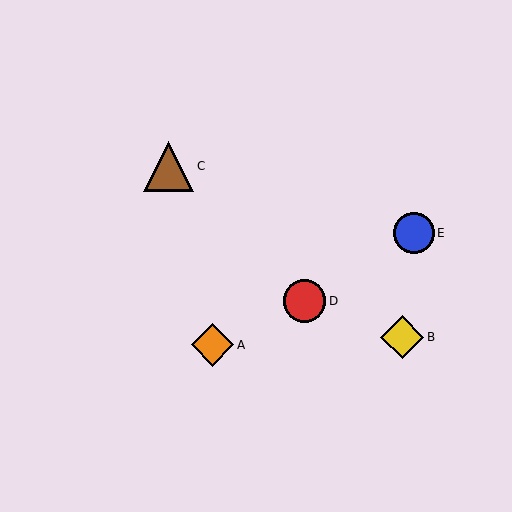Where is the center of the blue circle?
The center of the blue circle is at (414, 233).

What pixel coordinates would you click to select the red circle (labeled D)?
Click at (304, 301) to select the red circle D.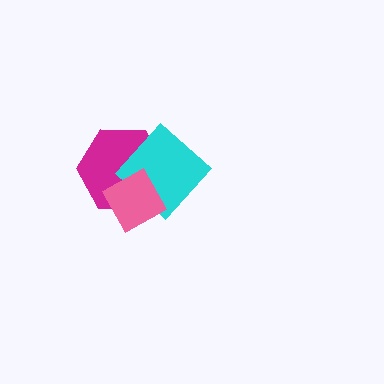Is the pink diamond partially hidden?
No, no other shape covers it.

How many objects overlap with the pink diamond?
2 objects overlap with the pink diamond.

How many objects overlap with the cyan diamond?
2 objects overlap with the cyan diamond.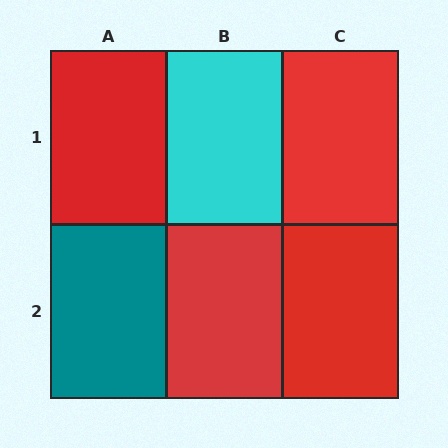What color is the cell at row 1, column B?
Cyan.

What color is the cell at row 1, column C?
Red.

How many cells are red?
4 cells are red.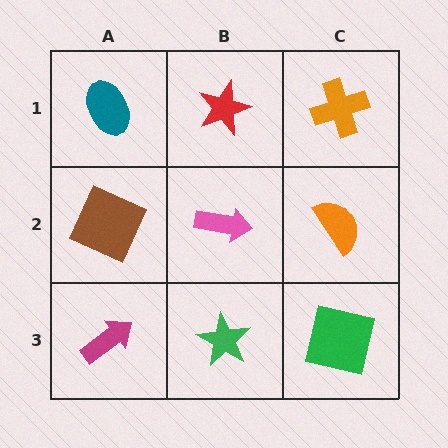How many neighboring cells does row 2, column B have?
4.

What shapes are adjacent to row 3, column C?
An orange semicircle (row 2, column C), a green star (row 3, column B).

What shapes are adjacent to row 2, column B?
A red star (row 1, column B), a green star (row 3, column B), a brown square (row 2, column A), an orange semicircle (row 2, column C).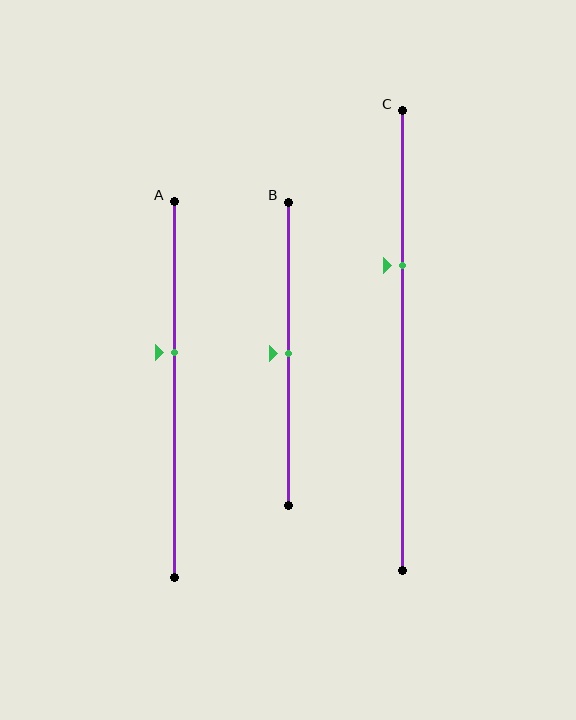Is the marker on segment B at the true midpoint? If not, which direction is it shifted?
Yes, the marker on segment B is at the true midpoint.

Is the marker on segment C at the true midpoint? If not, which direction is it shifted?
No, the marker on segment C is shifted upward by about 16% of the segment length.